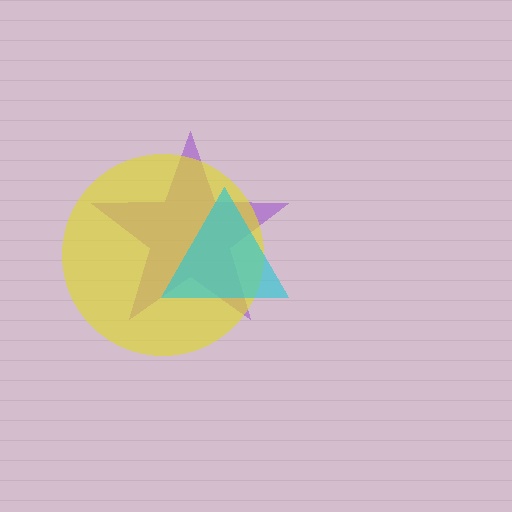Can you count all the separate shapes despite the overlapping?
Yes, there are 3 separate shapes.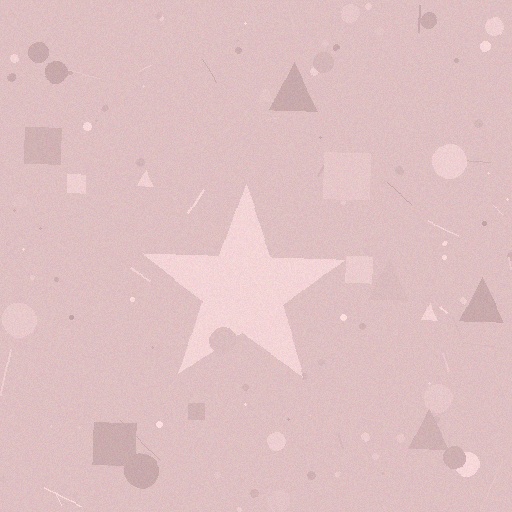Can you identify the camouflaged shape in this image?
The camouflaged shape is a star.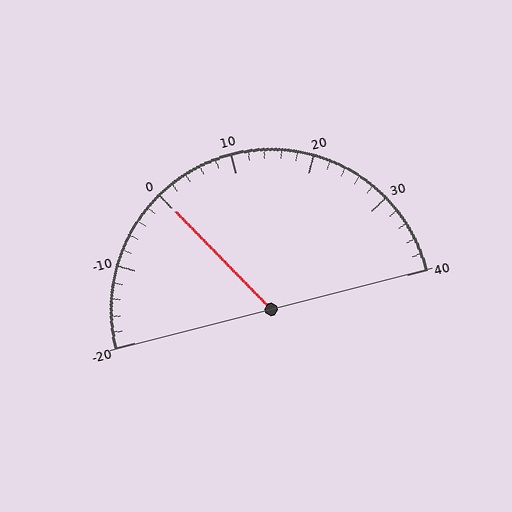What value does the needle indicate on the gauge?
The needle indicates approximately 0.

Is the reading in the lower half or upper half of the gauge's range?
The reading is in the lower half of the range (-20 to 40).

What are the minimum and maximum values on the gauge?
The gauge ranges from -20 to 40.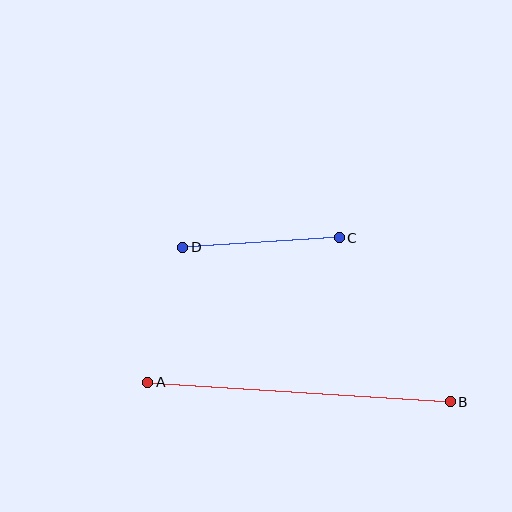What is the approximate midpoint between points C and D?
The midpoint is at approximately (261, 242) pixels.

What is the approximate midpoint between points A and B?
The midpoint is at approximately (299, 392) pixels.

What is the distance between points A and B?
The distance is approximately 303 pixels.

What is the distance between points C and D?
The distance is approximately 157 pixels.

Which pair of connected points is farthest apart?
Points A and B are farthest apart.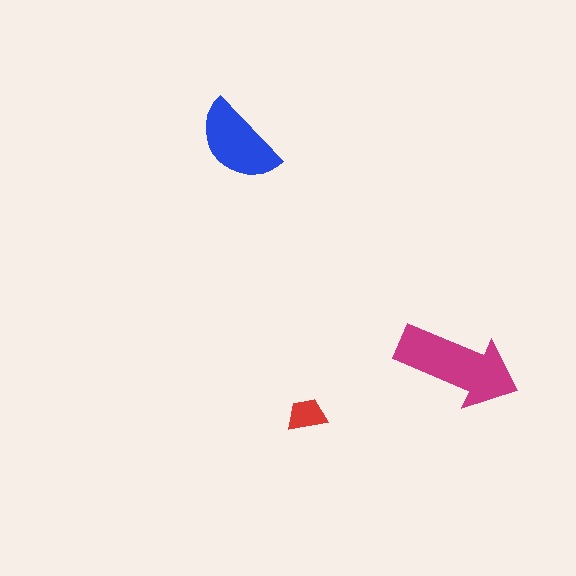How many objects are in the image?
There are 3 objects in the image.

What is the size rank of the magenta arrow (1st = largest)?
1st.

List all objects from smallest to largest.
The red trapezoid, the blue semicircle, the magenta arrow.